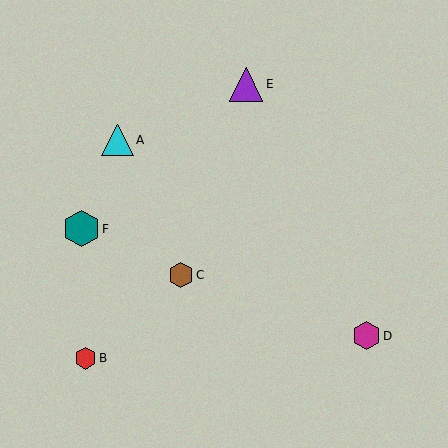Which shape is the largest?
The teal hexagon (labeled F) is the largest.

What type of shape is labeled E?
Shape E is a purple triangle.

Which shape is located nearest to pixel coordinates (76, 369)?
The red hexagon (labeled B) at (86, 358) is nearest to that location.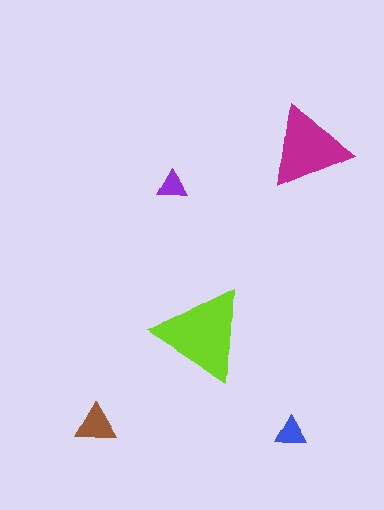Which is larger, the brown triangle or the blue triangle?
The brown one.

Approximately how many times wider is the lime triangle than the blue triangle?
About 3 times wider.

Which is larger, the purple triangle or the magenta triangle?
The magenta one.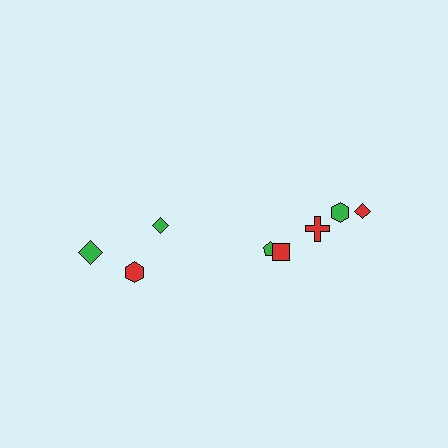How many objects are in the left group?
There are 3 objects.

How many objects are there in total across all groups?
There are 8 objects.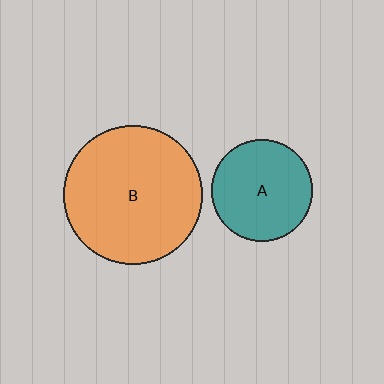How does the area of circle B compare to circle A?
Approximately 1.9 times.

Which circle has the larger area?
Circle B (orange).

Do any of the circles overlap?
No, none of the circles overlap.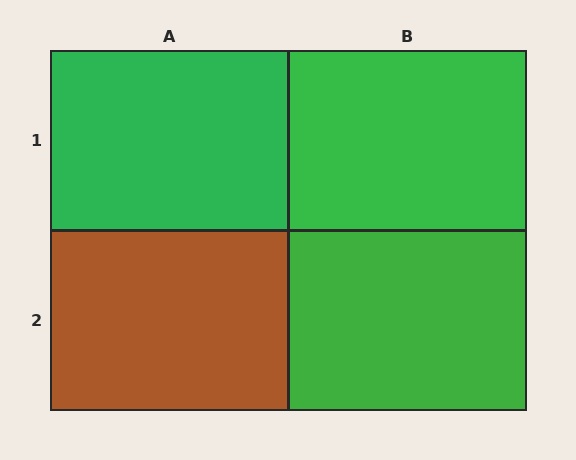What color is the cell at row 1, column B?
Green.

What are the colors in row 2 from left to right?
Brown, green.